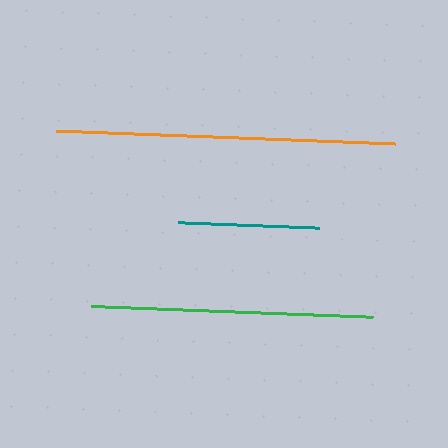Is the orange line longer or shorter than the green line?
The orange line is longer than the green line.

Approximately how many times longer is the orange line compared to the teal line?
The orange line is approximately 2.4 times the length of the teal line.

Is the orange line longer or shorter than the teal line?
The orange line is longer than the teal line.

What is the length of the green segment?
The green segment is approximately 282 pixels long.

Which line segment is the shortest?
The teal line is the shortest at approximately 141 pixels.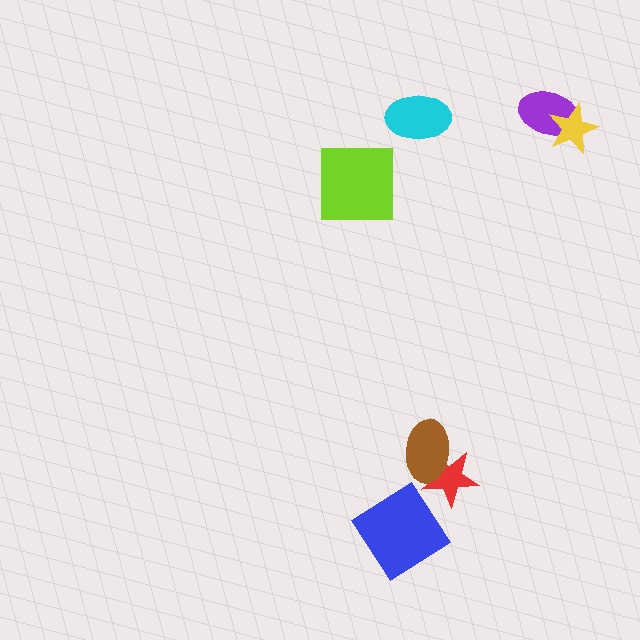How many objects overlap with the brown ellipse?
1 object overlaps with the brown ellipse.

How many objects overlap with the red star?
1 object overlaps with the red star.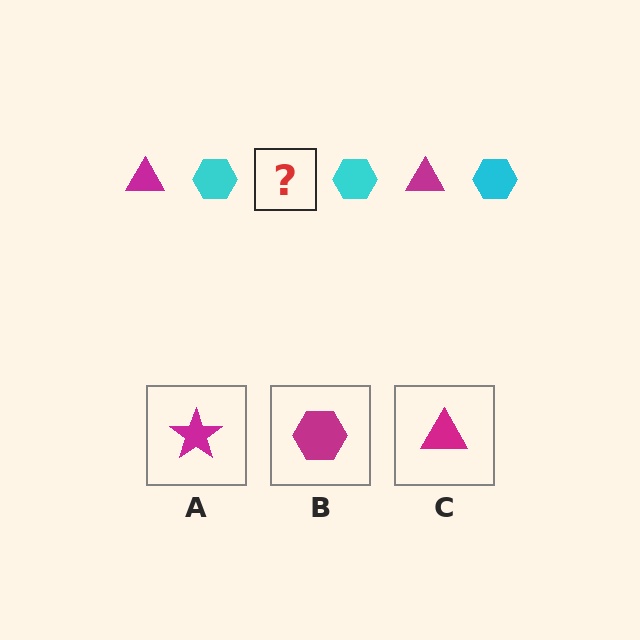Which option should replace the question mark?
Option C.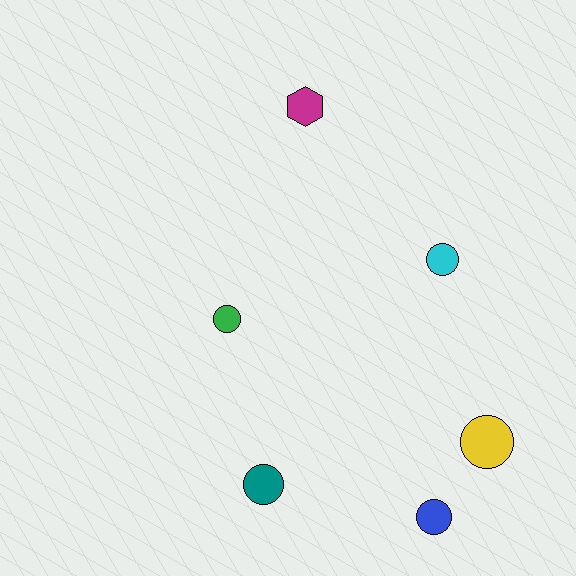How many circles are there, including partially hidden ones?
There are 5 circles.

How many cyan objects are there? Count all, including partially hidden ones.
There is 1 cyan object.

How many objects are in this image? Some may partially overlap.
There are 6 objects.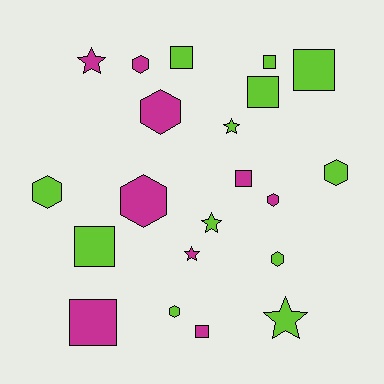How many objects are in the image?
There are 21 objects.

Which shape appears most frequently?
Square, with 8 objects.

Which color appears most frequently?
Lime, with 12 objects.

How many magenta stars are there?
There are 2 magenta stars.